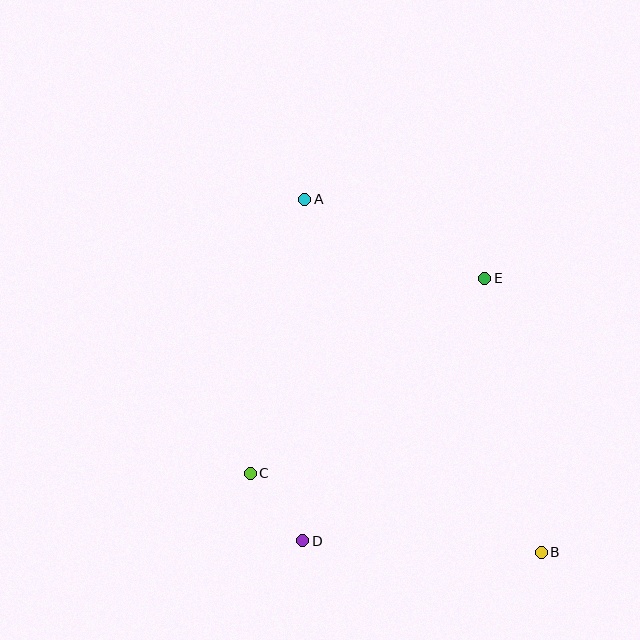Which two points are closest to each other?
Points C and D are closest to each other.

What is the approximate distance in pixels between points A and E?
The distance between A and E is approximately 197 pixels.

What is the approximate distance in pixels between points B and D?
The distance between B and D is approximately 238 pixels.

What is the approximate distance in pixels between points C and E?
The distance between C and E is approximately 305 pixels.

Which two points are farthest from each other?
Points A and B are farthest from each other.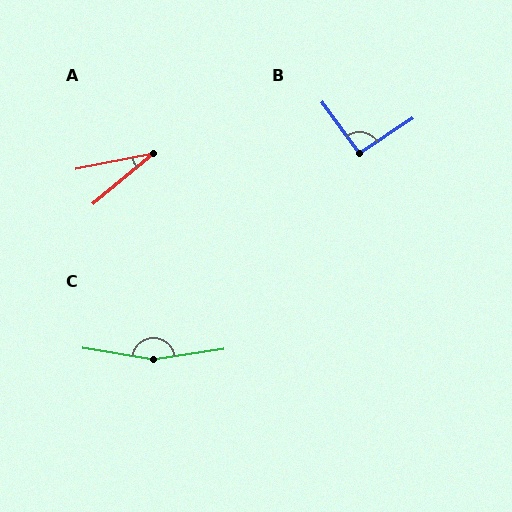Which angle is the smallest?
A, at approximately 29 degrees.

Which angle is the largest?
C, at approximately 162 degrees.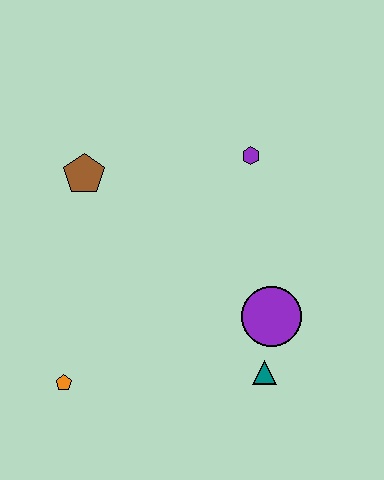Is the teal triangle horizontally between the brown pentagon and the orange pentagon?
No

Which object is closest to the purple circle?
The teal triangle is closest to the purple circle.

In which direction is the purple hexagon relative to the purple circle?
The purple hexagon is above the purple circle.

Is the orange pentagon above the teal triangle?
No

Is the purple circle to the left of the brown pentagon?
No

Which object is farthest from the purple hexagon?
The orange pentagon is farthest from the purple hexagon.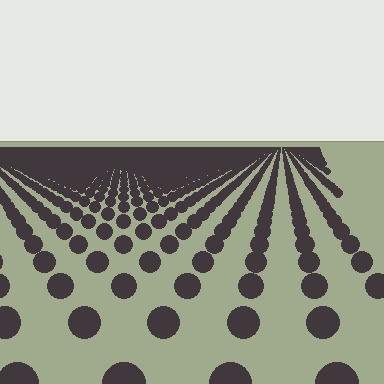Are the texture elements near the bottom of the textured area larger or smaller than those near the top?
Larger. Near the bottom, elements are closer to the viewer and appear at a bigger on-screen size.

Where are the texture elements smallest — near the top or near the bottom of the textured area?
Near the top.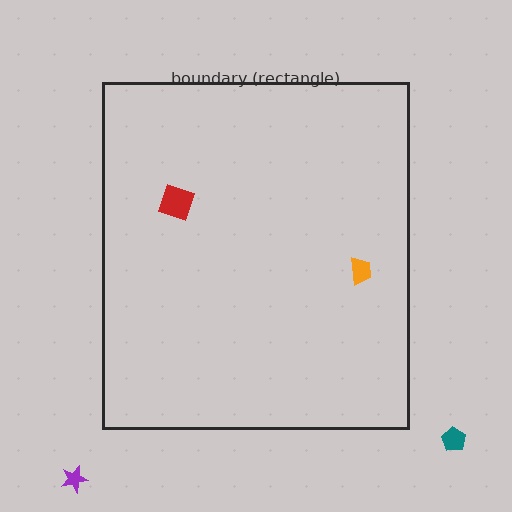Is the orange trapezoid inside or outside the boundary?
Inside.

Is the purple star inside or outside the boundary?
Outside.